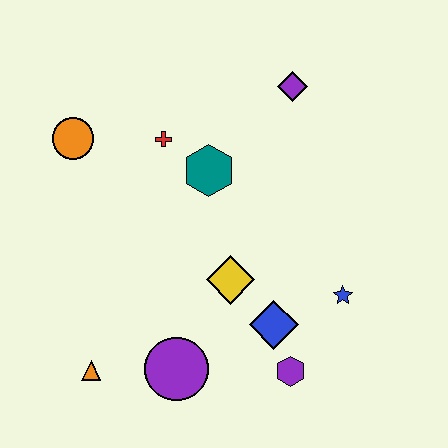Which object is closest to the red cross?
The teal hexagon is closest to the red cross.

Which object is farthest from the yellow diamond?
The orange circle is farthest from the yellow diamond.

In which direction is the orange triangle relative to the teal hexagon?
The orange triangle is below the teal hexagon.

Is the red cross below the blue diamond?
No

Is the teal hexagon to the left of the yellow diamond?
Yes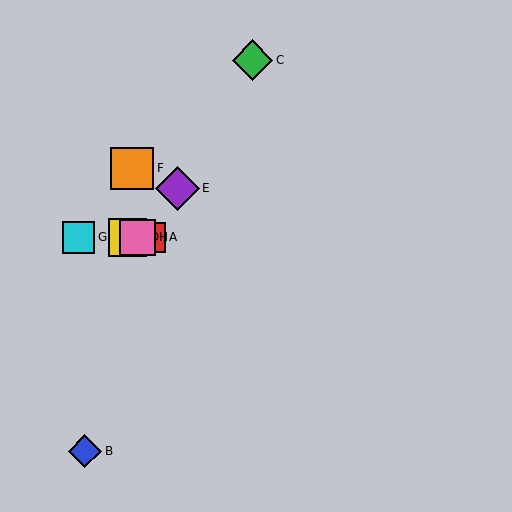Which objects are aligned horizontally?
Objects A, D, G, H are aligned horizontally.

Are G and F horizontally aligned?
No, G is at y≈237 and F is at y≈168.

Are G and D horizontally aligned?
Yes, both are at y≈237.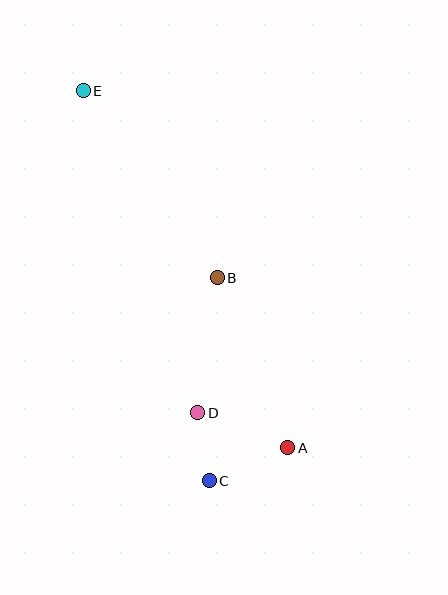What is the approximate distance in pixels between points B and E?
The distance between B and E is approximately 230 pixels.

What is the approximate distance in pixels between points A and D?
The distance between A and D is approximately 97 pixels.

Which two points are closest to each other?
Points C and D are closest to each other.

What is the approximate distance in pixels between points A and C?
The distance between A and C is approximately 85 pixels.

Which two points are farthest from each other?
Points A and E are farthest from each other.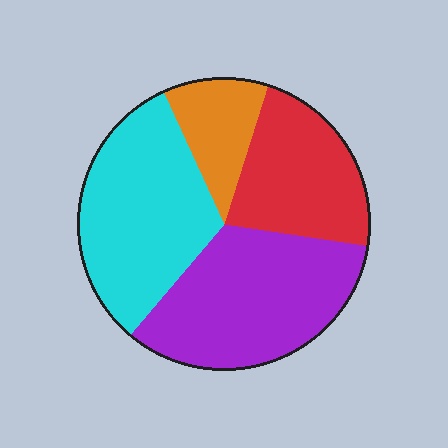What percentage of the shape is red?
Red covers roughly 20% of the shape.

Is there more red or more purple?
Purple.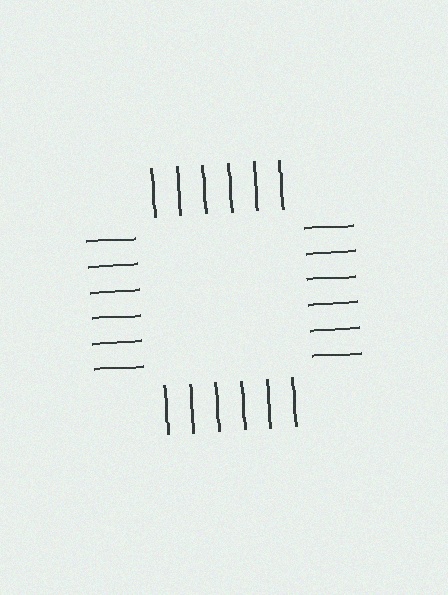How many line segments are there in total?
24 — 6 along each of the 4 edges.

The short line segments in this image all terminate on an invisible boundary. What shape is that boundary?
An illusory square — the line segments terminate on its edges but no continuous stroke is drawn.